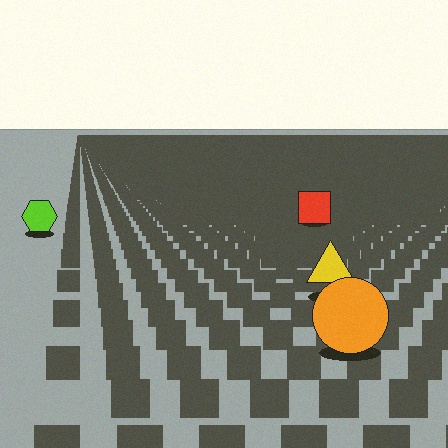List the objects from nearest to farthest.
From nearest to farthest: the orange circle, the yellow triangle, the lime hexagon, the red square.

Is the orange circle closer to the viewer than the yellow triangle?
Yes. The orange circle is closer — you can tell from the texture gradient: the ground texture is coarser near it.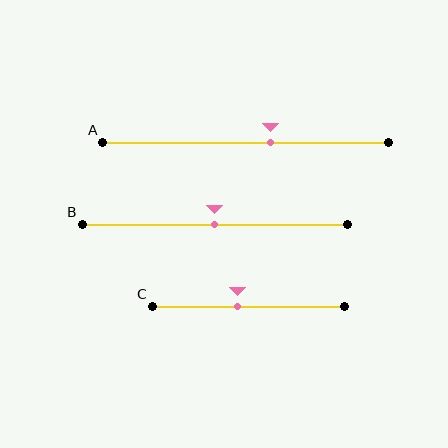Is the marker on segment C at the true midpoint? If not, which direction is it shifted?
No, the marker on segment C is shifted to the left by about 5% of the segment length.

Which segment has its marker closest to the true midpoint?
Segment B has its marker closest to the true midpoint.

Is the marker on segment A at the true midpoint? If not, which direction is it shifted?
No, the marker on segment A is shifted to the right by about 9% of the segment length.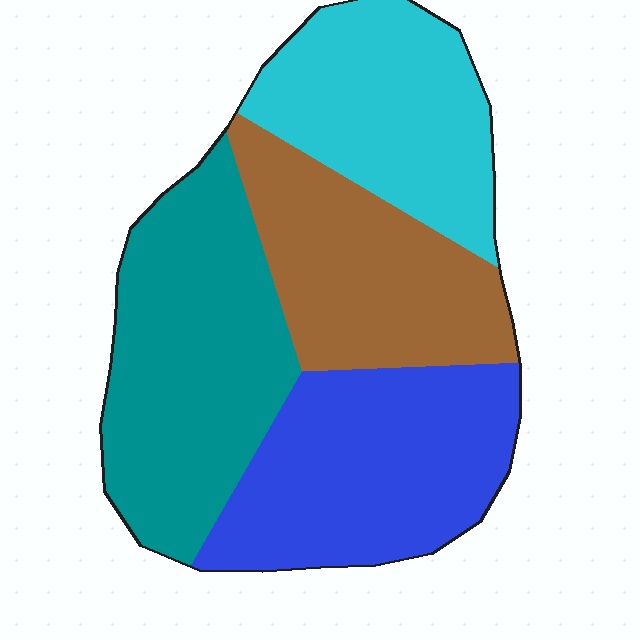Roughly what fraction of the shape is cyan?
Cyan covers around 20% of the shape.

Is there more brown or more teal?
Teal.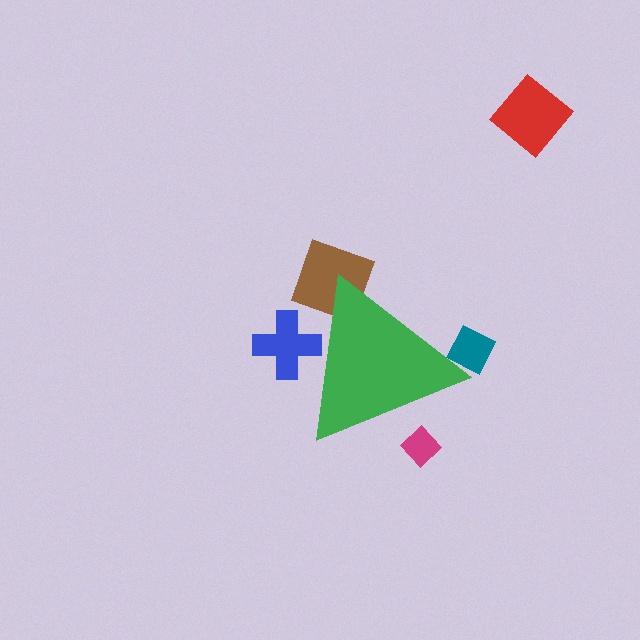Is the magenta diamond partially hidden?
Yes, the magenta diamond is partially hidden behind the green triangle.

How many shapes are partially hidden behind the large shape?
4 shapes are partially hidden.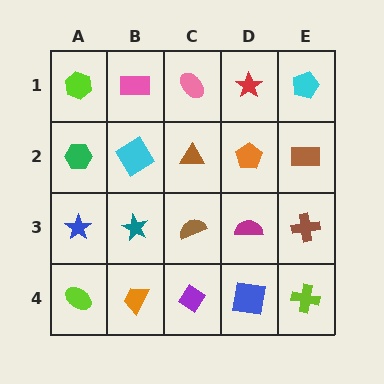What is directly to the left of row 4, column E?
A blue square.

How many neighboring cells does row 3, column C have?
4.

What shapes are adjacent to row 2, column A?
A lime hexagon (row 1, column A), a blue star (row 3, column A), a cyan diamond (row 2, column B).